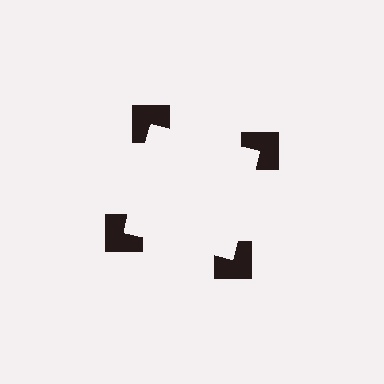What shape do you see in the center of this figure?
An illusory square — its edges are inferred from the aligned wedge cuts in the notched squares, not physically drawn.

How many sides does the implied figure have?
4 sides.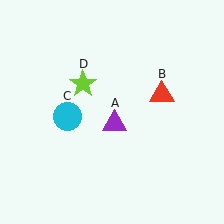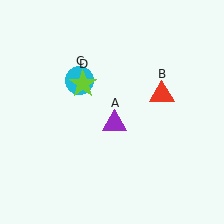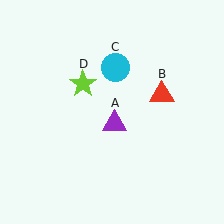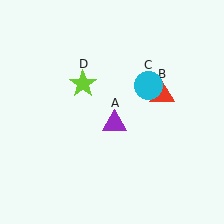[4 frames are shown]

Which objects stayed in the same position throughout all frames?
Purple triangle (object A) and red triangle (object B) and lime star (object D) remained stationary.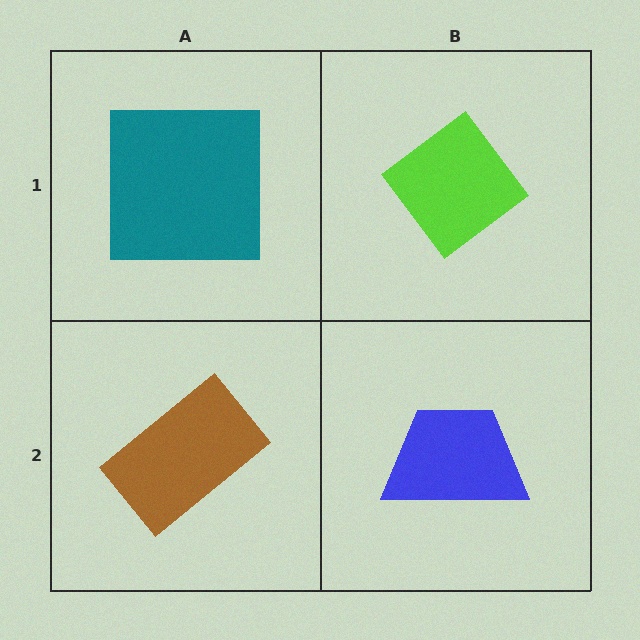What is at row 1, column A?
A teal square.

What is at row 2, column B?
A blue trapezoid.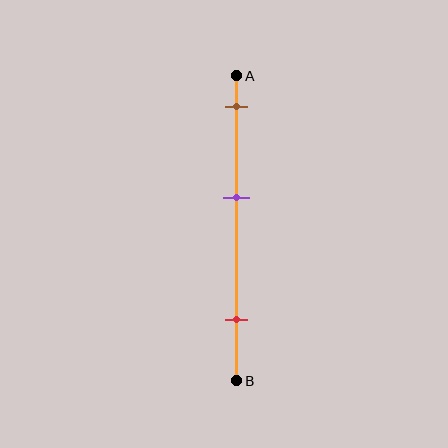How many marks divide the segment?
There are 3 marks dividing the segment.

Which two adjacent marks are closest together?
The brown and purple marks are the closest adjacent pair.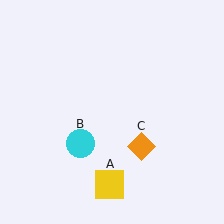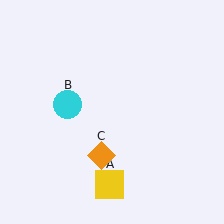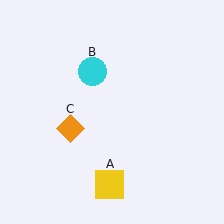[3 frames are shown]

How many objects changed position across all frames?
2 objects changed position: cyan circle (object B), orange diamond (object C).